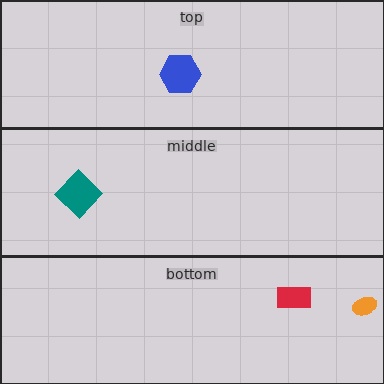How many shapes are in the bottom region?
2.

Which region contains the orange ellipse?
The bottom region.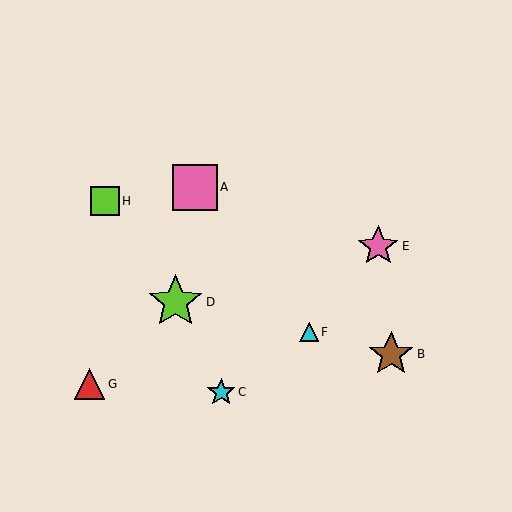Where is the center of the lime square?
The center of the lime square is at (105, 201).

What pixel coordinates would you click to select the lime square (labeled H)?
Click at (105, 201) to select the lime square H.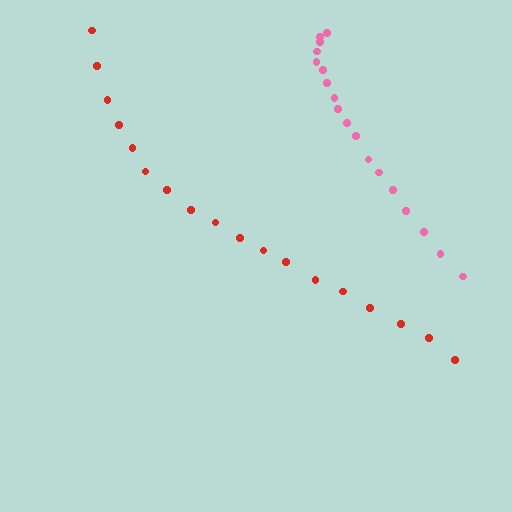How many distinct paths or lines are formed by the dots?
There are 2 distinct paths.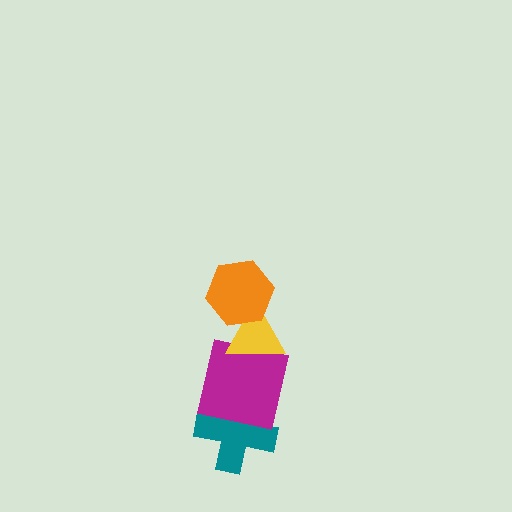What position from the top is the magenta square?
The magenta square is 3rd from the top.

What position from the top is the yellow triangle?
The yellow triangle is 2nd from the top.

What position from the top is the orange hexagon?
The orange hexagon is 1st from the top.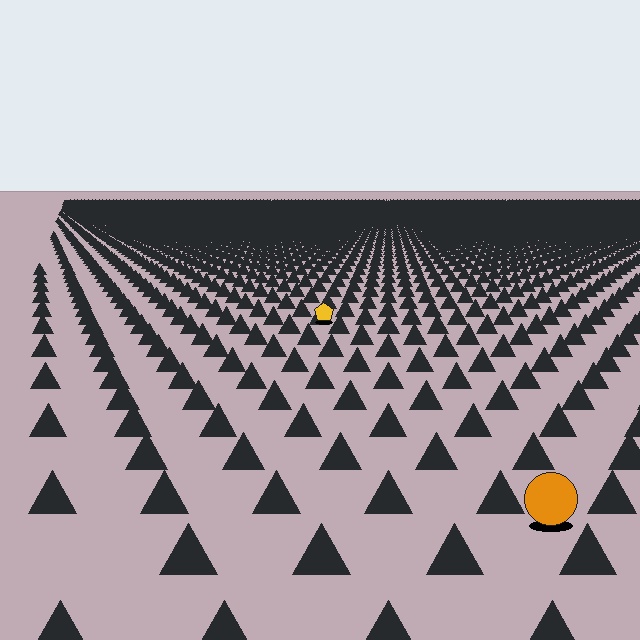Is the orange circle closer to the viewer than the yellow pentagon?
Yes. The orange circle is closer — you can tell from the texture gradient: the ground texture is coarser near it.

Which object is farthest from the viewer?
The yellow pentagon is farthest from the viewer. It appears smaller and the ground texture around it is denser.